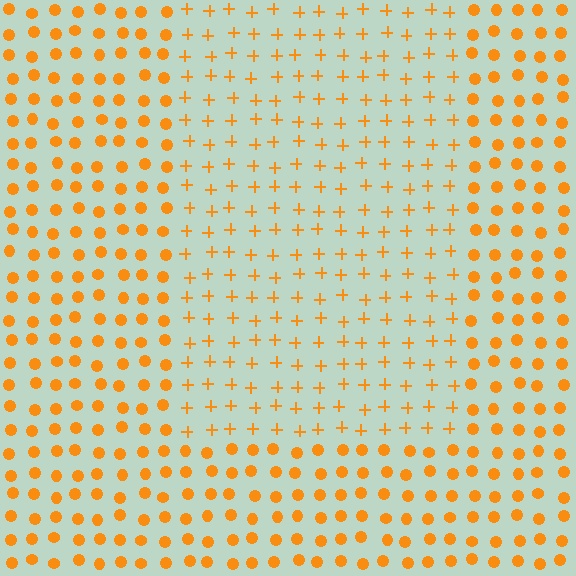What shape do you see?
I see a rectangle.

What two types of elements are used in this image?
The image uses plus signs inside the rectangle region and circles outside it.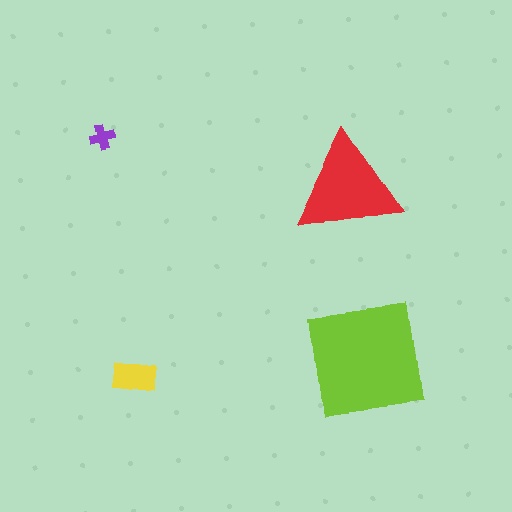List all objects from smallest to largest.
The purple cross, the yellow rectangle, the red triangle, the lime square.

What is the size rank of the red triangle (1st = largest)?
2nd.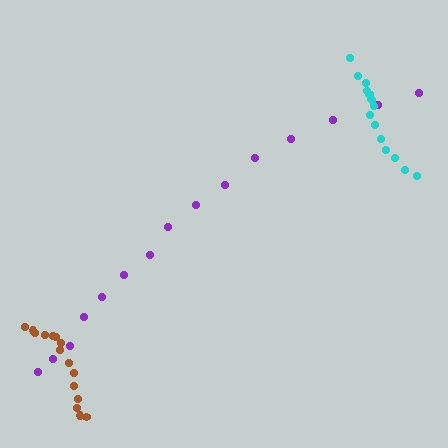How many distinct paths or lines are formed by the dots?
There are 3 distinct paths.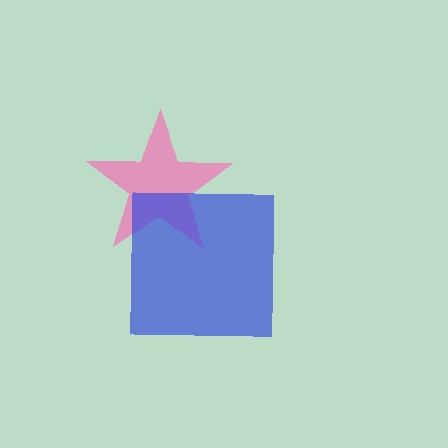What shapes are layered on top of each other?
The layered shapes are: a pink star, a blue square.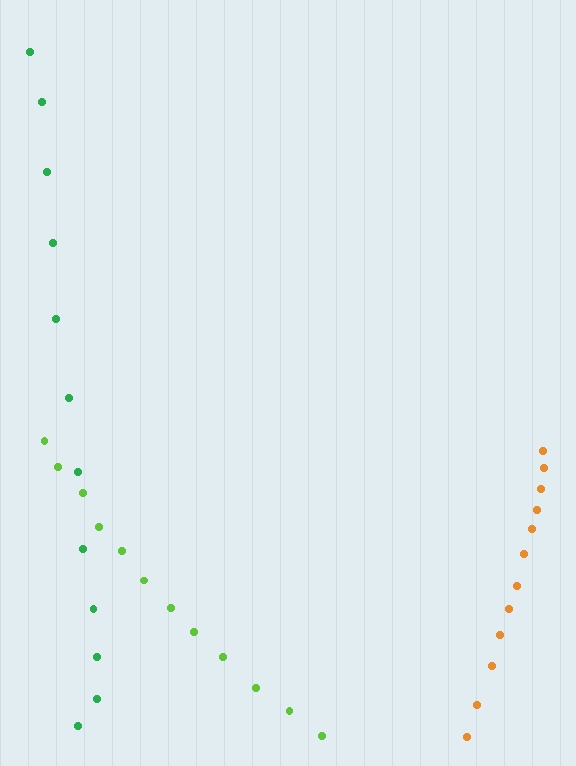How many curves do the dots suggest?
There are 3 distinct paths.